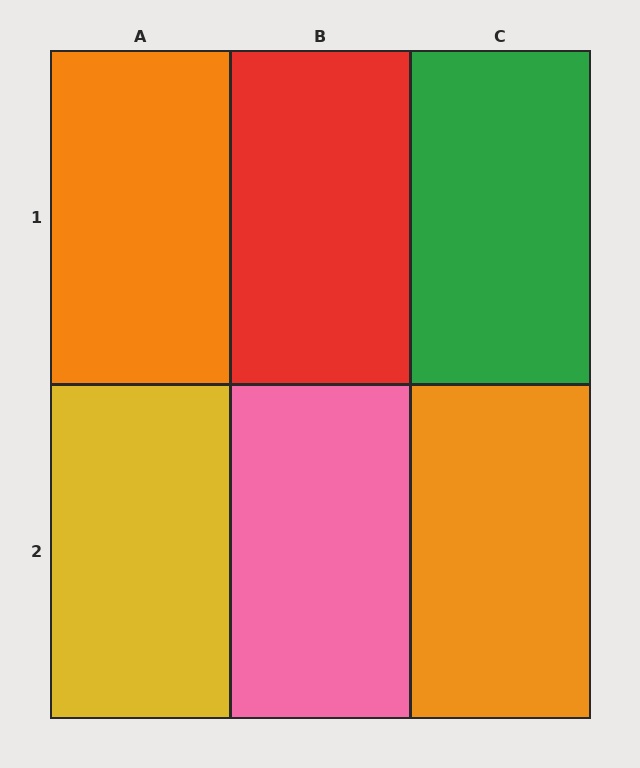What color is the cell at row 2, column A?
Yellow.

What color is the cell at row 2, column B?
Pink.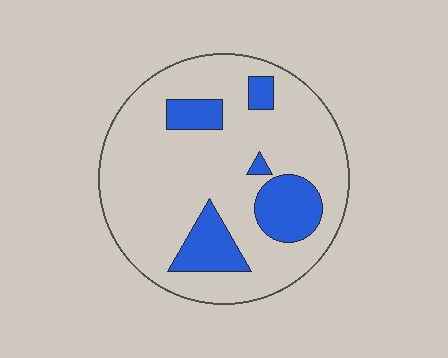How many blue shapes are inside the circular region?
5.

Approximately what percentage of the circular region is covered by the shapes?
Approximately 20%.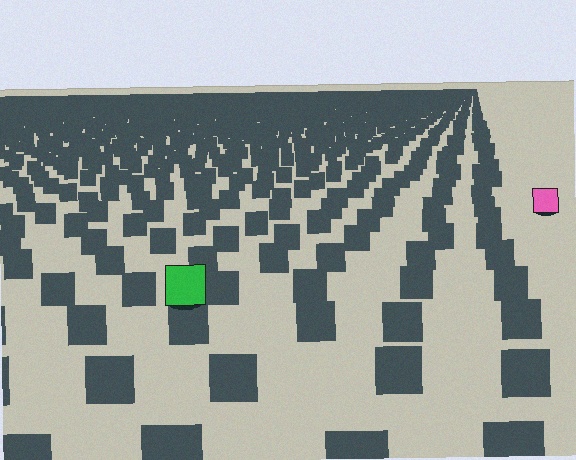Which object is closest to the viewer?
The green square is closest. The texture marks near it are larger and more spread out.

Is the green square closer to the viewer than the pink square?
Yes. The green square is closer — you can tell from the texture gradient: the ground texture is coarser near it.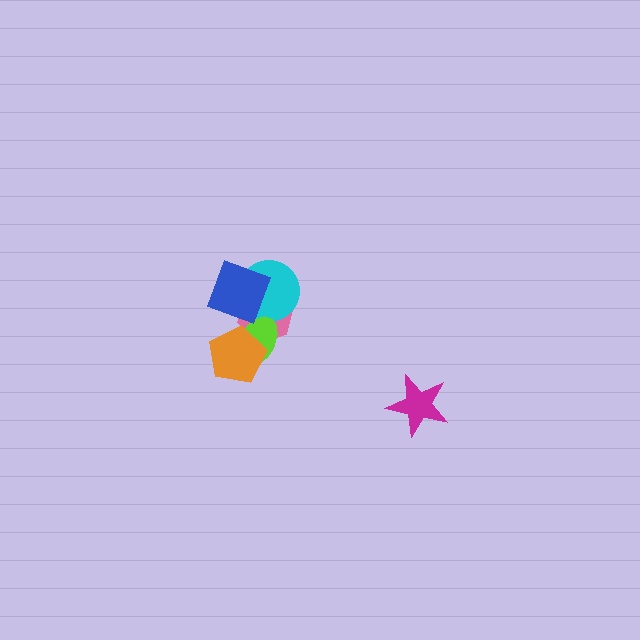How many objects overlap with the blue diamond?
3 objects overlap with the blue diamond.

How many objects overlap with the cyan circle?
2 objects overlap with the cyan circle.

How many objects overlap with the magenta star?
0 objects overlap with the magenta star.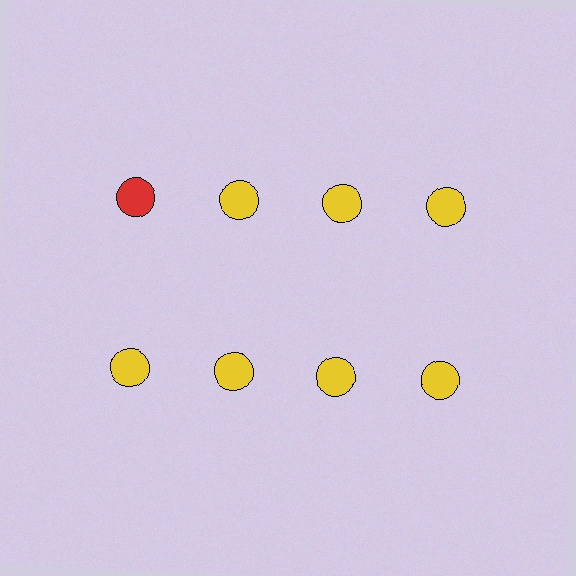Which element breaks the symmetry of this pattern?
The red circle in the top row, leftmost column breaks the symmetry. All other shapes are yellow circles.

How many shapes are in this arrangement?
There are 8 shapes arranged in a grid pattern.